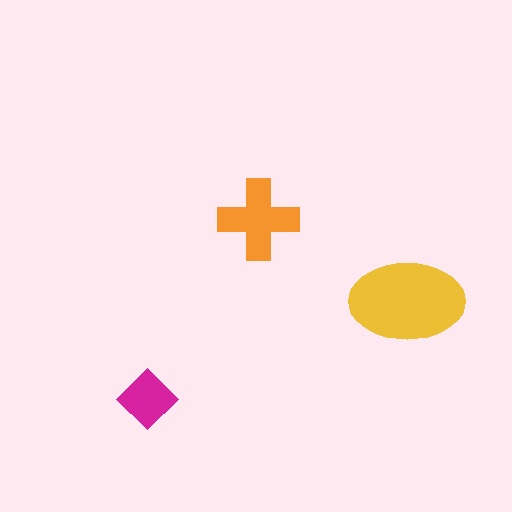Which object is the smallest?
The magenta diamond.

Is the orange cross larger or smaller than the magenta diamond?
Larger.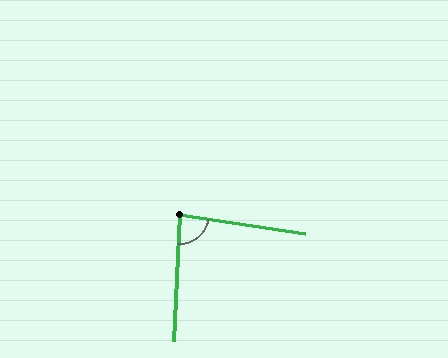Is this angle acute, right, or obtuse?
It is acute.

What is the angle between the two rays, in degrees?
Approximately 84 degrees.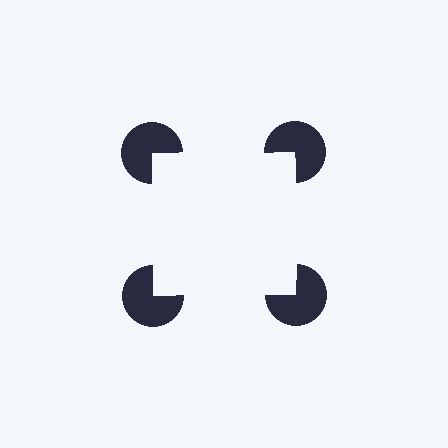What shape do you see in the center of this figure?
An illusory square — its edges are inferred from the aligned wedge cuts in the pac-man discs, not physically drawn.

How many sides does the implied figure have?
4 sides.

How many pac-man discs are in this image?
There are 4 — one at each vertex of the illusory square.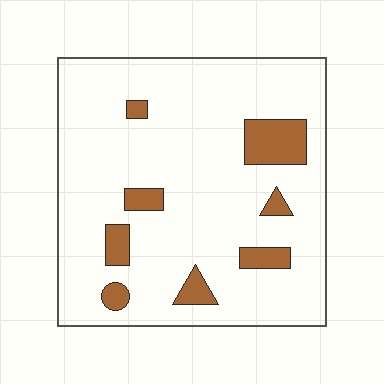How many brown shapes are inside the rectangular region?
8.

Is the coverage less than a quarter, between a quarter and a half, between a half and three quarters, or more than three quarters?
Less than a quarter.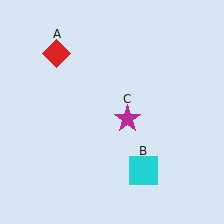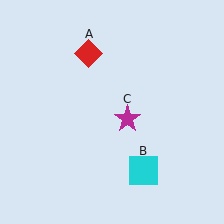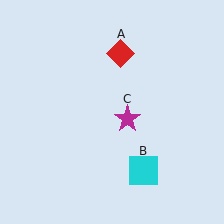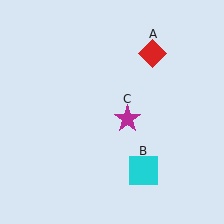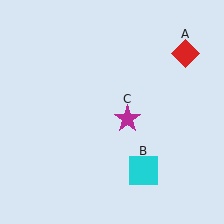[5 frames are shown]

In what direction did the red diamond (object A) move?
The red diamond (object A) moved right.